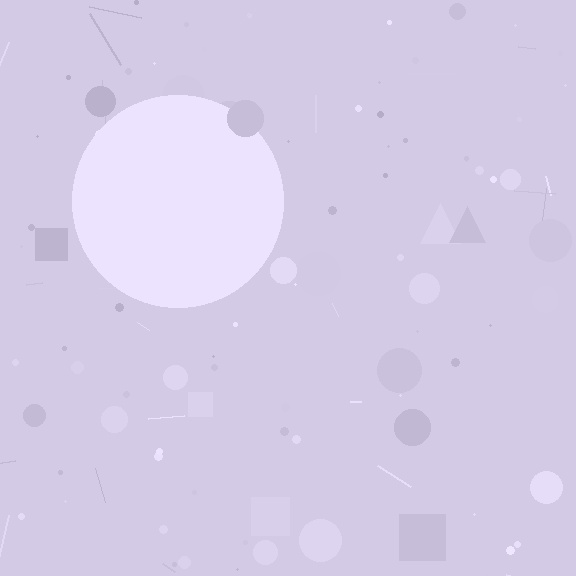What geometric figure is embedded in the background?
A circle is embedded in the background.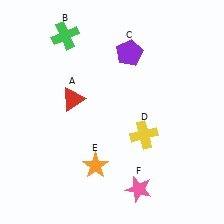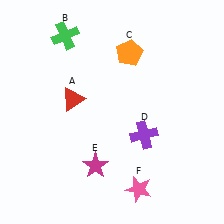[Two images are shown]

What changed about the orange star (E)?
In Image 1, E is orange. In Image 2, it changed to magenta.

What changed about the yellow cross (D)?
In Image 1, D is yellow. In Image 2, it changed to purple.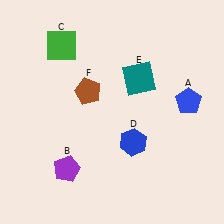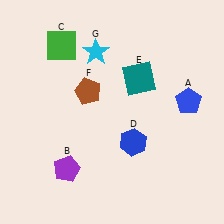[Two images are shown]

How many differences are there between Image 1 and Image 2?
There is 1 difference between the two images.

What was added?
A cyan star (G) was added in Image 2.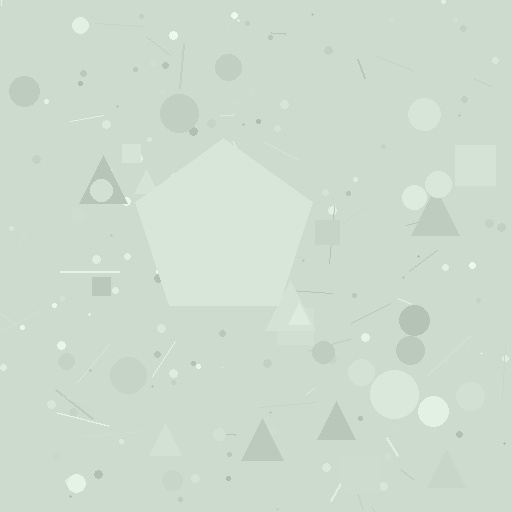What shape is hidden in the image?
A pentagon is hidden in the image.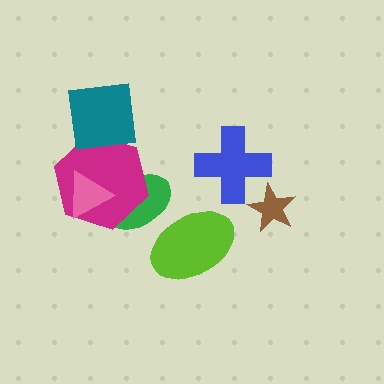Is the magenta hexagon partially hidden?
Yes, it is partially covered by another shape.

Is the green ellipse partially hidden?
Yes, it is partially covered by another shape.